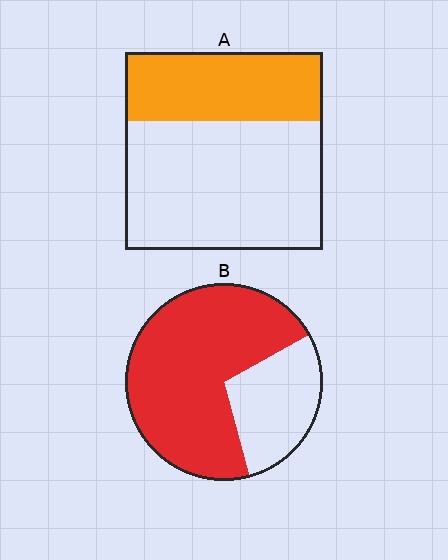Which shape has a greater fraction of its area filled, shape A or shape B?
Shape B.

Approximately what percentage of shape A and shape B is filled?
A is approximately 35% and B is approximately 70%.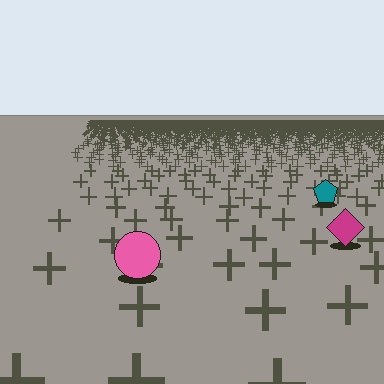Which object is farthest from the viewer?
The teal pentagon is farthest from the viewer. It appears smaller and the ground texture around it is denser.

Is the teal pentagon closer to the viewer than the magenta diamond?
No. The magenta diamond is closer — you can tell from the texture gradient: the ground texture is coarser near it.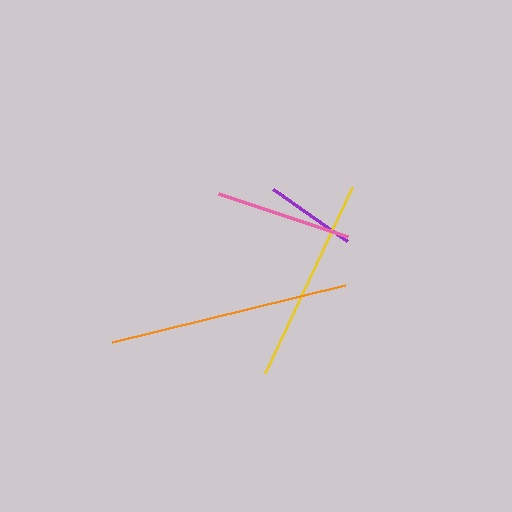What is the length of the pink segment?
The pink segment is approximately 137 pixels long.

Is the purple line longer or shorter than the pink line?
The pink line is longer than the purple line.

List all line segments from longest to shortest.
From longest to shortest: orange, yellow, pink, purple.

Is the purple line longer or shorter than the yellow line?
The yellow line is longer than the purple line.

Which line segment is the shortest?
The purple line is the shortest at approximately 91 pixels.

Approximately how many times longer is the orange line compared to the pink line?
The orange line is approximately 1.8 times the length of the pink line.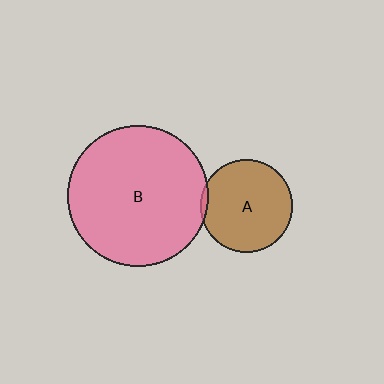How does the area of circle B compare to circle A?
Approximately 2.4 times.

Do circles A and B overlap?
Yes.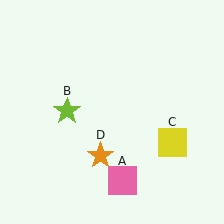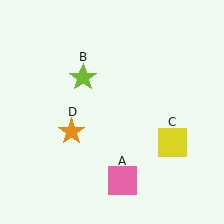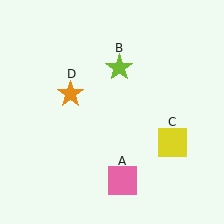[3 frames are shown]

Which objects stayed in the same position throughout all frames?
Pink square (object A) and yellow square (object C) remained stationary.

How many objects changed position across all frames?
2 objects changed position: lime star (object B), orange star (object D).